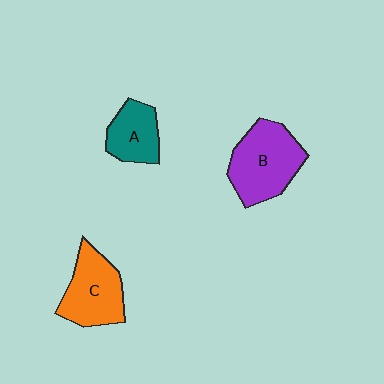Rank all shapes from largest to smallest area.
From largest to smallest: B (purple), C (orange), A (teal).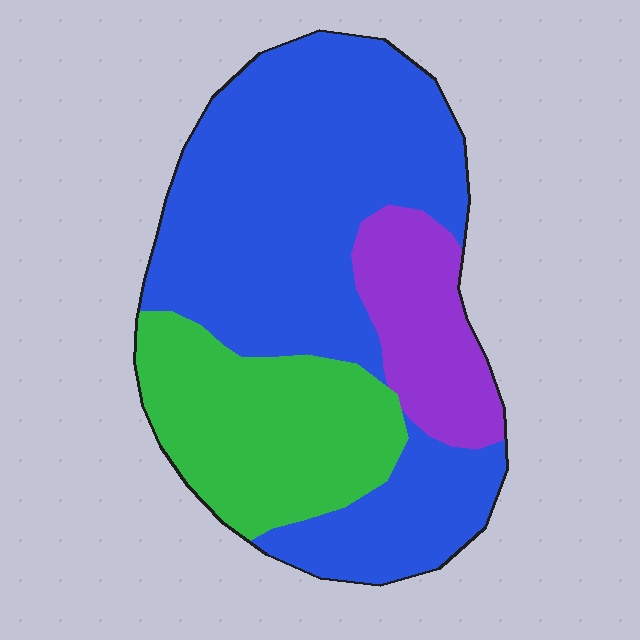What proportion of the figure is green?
Green takes up about one quarter (1/4) of the figure.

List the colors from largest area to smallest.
From largest to smallest: blue, green, purple.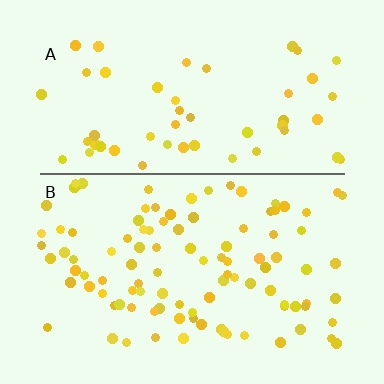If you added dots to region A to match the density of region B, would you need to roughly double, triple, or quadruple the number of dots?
Approximately double.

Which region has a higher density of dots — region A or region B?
B (the bottom).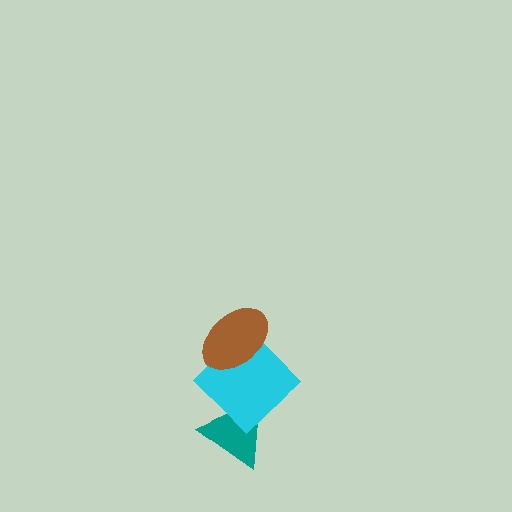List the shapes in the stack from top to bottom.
From top to bottom: the brown ellipse, the cyan diamond, the teal triangle.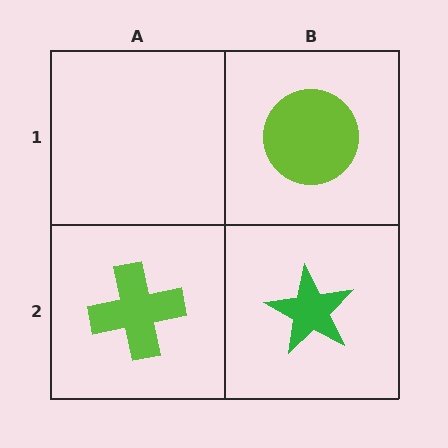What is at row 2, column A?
A lime cross.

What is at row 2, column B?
A green star.